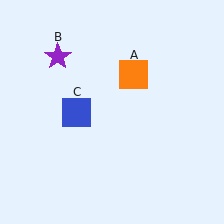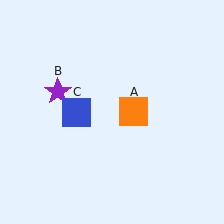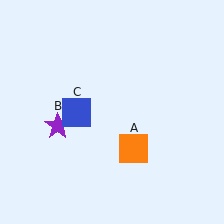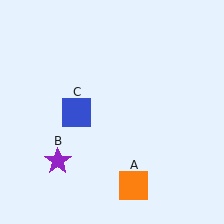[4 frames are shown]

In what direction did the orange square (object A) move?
The orange square (object A) moved down.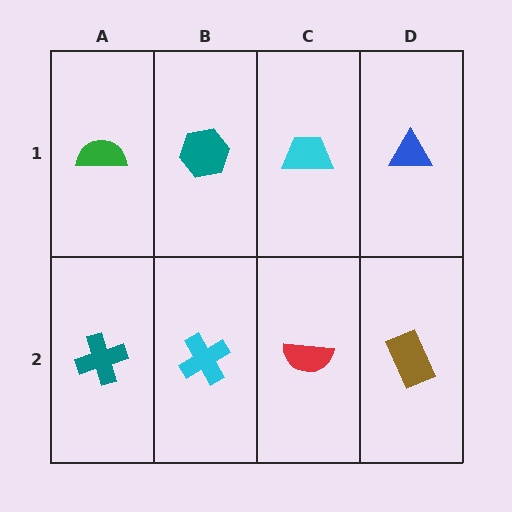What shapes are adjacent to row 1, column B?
A cyan cross (row 2, column B), a green semicircle (row 1, column A), a cyan trapezoid (row 1, column C).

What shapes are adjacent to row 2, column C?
A cyan trapezoid (row 1, column C), a cyan cross (row 2, column B), a brown rectangle (row 2, column D).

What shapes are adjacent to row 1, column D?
A brown rectangle (row 2, column D), a cyan trapezoid (row 1, column C).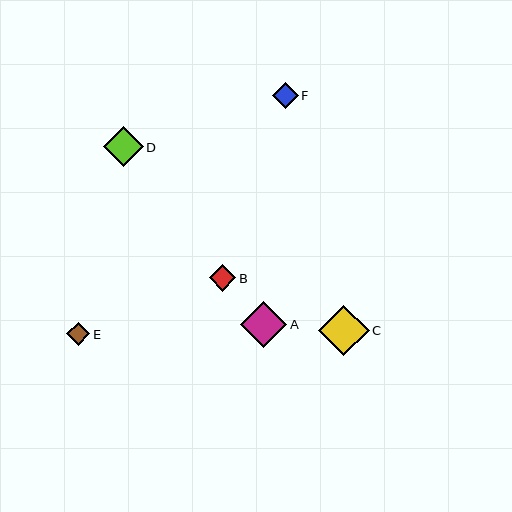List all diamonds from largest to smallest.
From largest to smallest: C, A, D, B, F, E.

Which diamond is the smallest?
Diamond E is the smallest with a size of approximately 24 pixels.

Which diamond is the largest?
Diamond C is the largest with a size of approximately 51 pixels.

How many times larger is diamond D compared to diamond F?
Diamond D is approximately 1.5 times the size of diamond F.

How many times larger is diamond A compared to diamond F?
Diamond A is approximately 1.8 times the size of diamond F.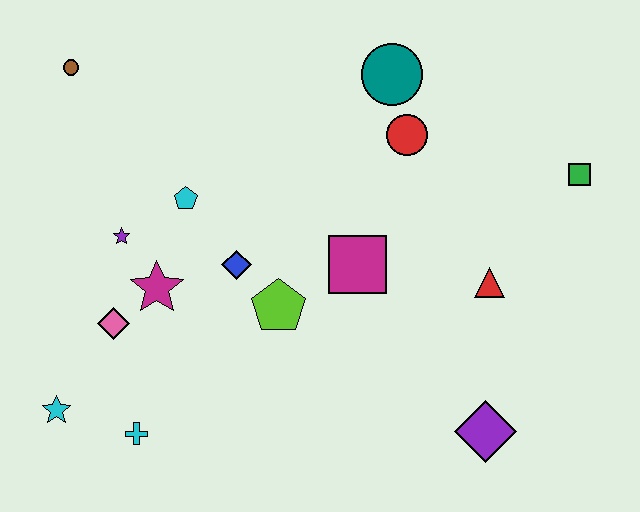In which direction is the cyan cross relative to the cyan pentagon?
The cyan cross is below the cyan pentagon.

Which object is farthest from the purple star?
The green square is farthest from the purple star.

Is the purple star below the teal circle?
Yes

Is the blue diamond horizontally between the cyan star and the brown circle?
No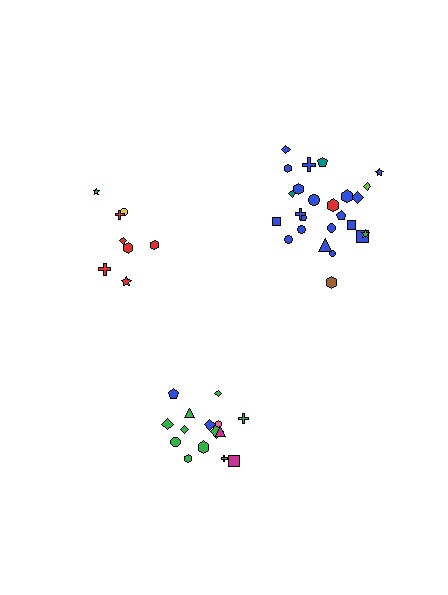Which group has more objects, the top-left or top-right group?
The top-right group.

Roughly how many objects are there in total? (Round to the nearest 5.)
Roughly 50 objects in total.